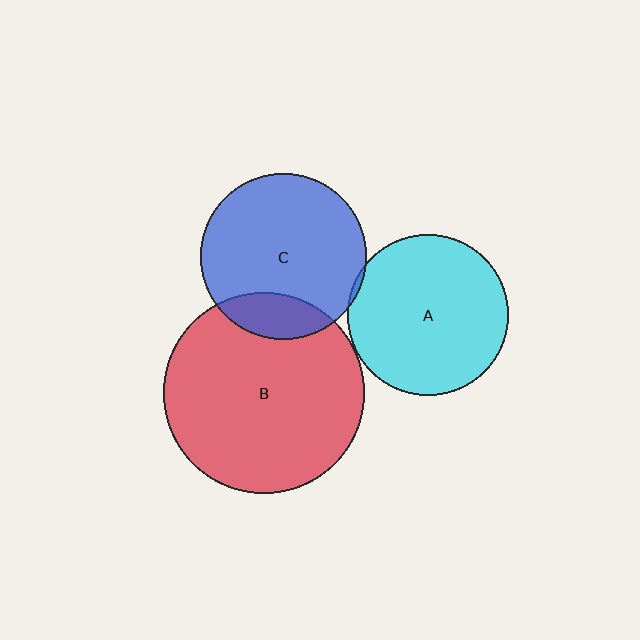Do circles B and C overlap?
Yes.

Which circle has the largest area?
Circle B (red).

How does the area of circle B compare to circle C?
Approximately 1.5 times.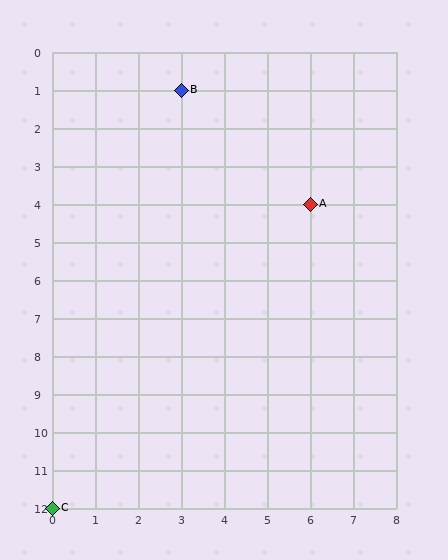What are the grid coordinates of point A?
Point A is at grid coordinates (6, 4).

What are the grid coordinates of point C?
Point C is at grid coordinates (0, 12).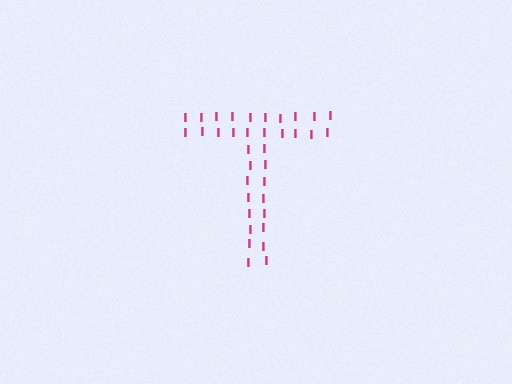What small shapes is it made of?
It is made of small letter I's.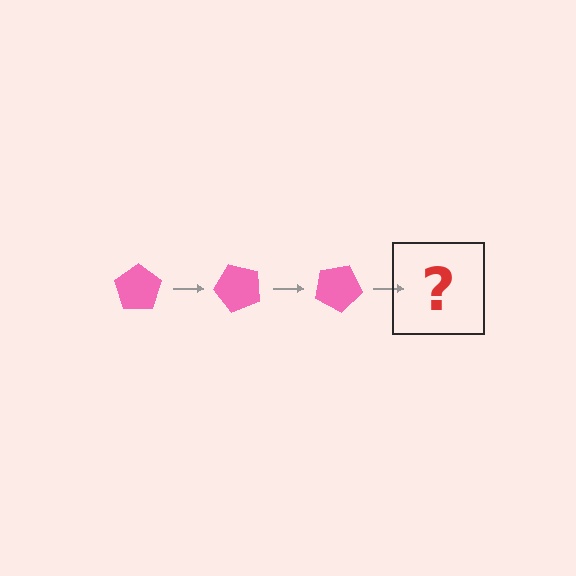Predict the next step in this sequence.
The next step is a pink pentagon rotated 150 degrees.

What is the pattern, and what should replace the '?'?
The pattern is that the pentagon rotates 50 degrees each step. The '?' should be a pink pentagon rotated 150 degrees.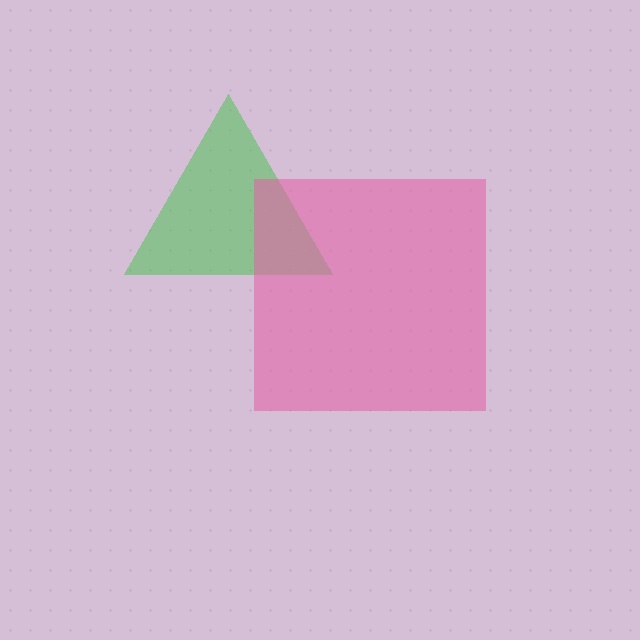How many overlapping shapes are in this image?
There are 2 overlapping shapes in the image.